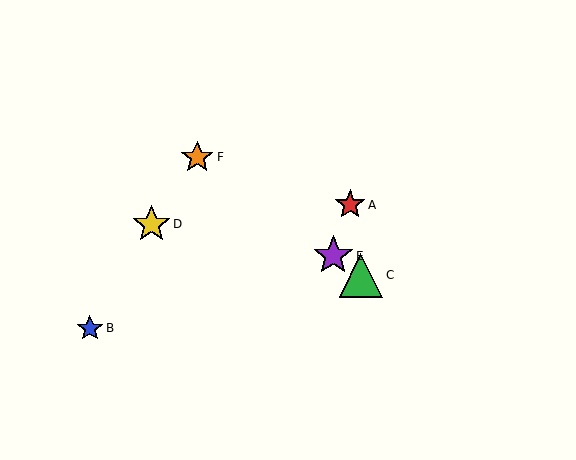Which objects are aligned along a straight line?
Objects C, E, F are aligned along a straight line.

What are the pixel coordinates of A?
Object A is at (350, 205).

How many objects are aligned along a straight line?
3 objects (C, E, F) are aligned along a straight line.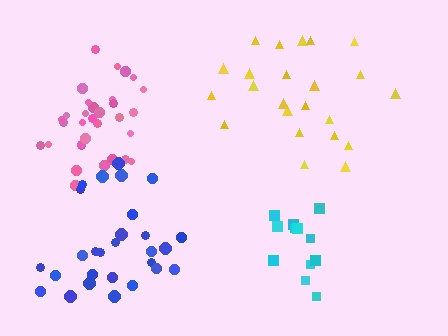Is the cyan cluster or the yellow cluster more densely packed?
Cyan.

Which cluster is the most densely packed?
Pink.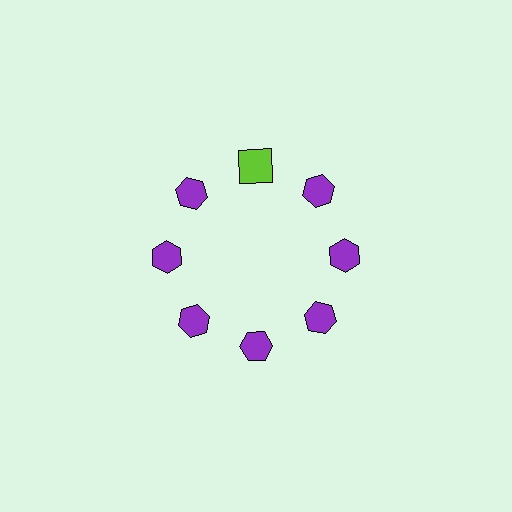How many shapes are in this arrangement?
There are 8 shapes arranged in a ring pattern.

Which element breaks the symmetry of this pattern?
The lime square at roughly the 12 o'clock position breaks the symmetry. All other shapes are purple hexagons.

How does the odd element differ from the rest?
It differs in both color (lime instead of purple) and shape (square instead of hexagon).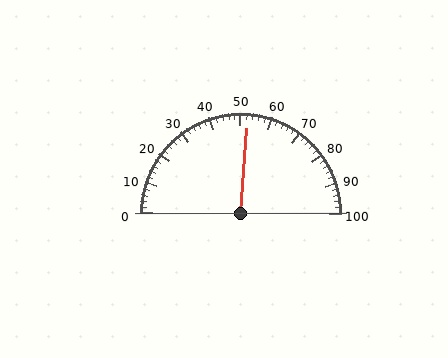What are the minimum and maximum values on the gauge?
The gauge ranges from 0 to 100.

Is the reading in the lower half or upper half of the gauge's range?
The reading is in the upper half of the range (0 to 100).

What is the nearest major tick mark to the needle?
The nearest major tick mark is 50.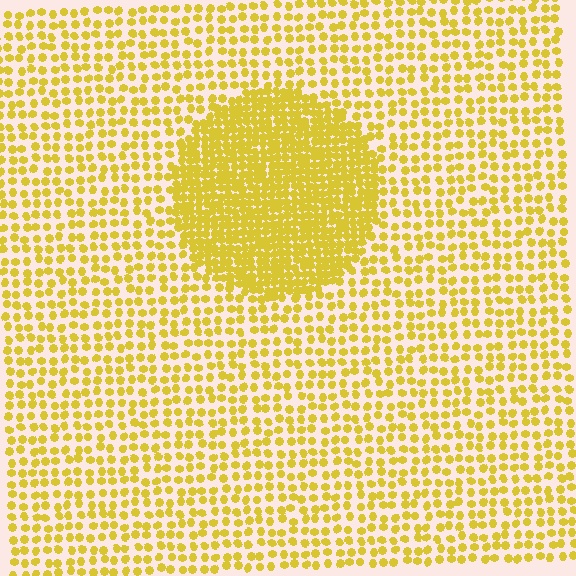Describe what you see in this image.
The image contains small yellow elements arranged at two different densities. A circle-shaped region is visible where the elements are more densely packed than the surrounding area.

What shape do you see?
I see a circle.